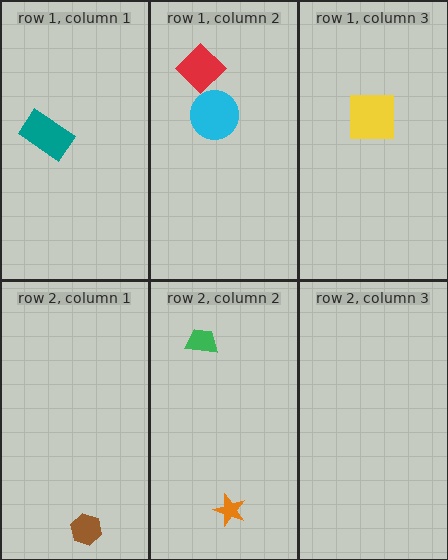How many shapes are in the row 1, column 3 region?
1.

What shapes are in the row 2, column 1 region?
The brown hexagon.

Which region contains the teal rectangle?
The row 1, column 1 region.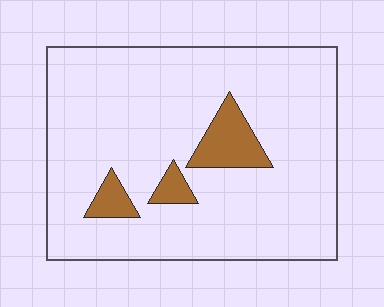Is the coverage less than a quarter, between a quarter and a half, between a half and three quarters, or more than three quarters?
Less than a quarter.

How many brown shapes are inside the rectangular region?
3.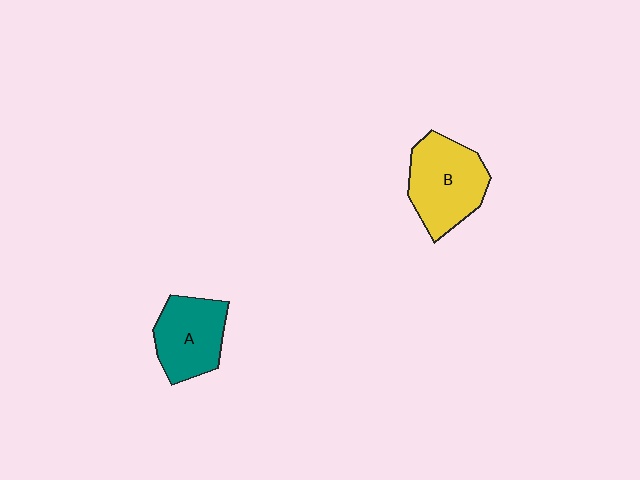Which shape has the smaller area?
Shape A (teal).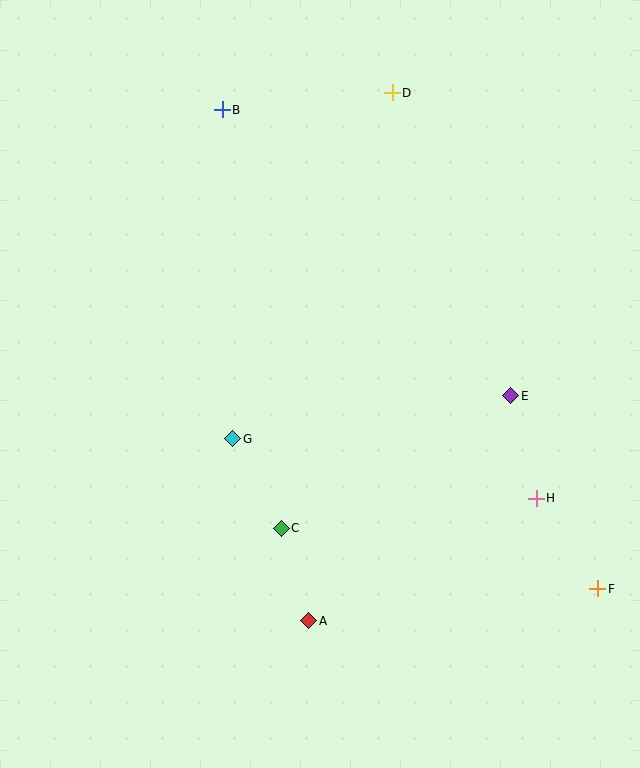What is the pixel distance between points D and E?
The distance between D and E is 325 pixels.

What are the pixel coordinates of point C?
Point C is at (281, 528).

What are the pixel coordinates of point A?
Point A is at (309, 621).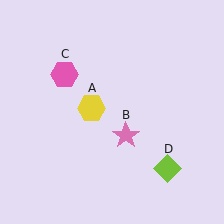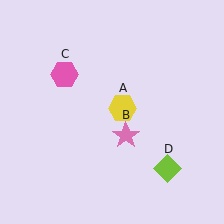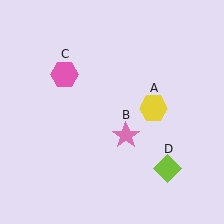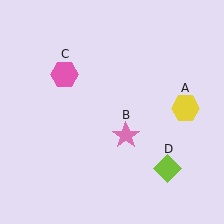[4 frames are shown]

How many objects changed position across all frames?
1 object changed position: yellow hexagon (object A).